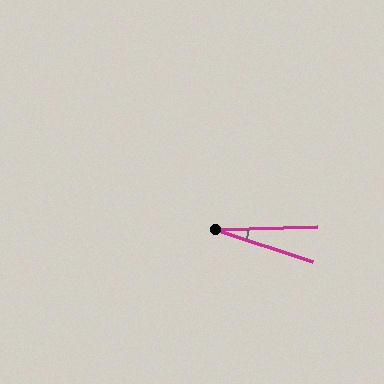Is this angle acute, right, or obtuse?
It is acute.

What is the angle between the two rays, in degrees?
Approximately 20 degrees.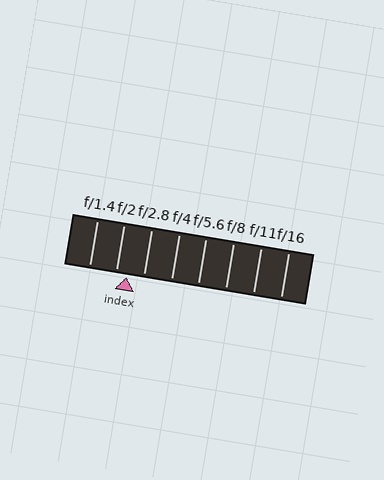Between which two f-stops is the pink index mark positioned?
The index mark is between f/2 and f/2.8.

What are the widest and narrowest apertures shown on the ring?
The widest aperture shown is f/1.4 and the narrowest is f/16.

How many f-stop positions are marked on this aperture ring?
There are 8 f-stop positions marked.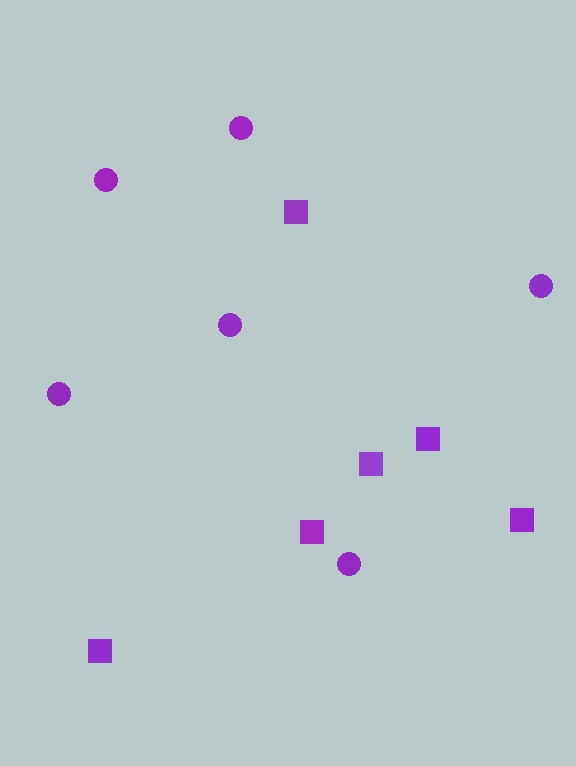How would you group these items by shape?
There are 2 groups: one group of squares (6) and one group of circles (6).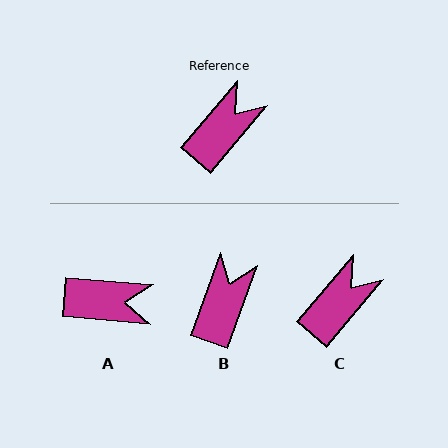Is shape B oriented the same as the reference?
No, it is off by about 20 degrees.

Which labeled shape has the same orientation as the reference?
C.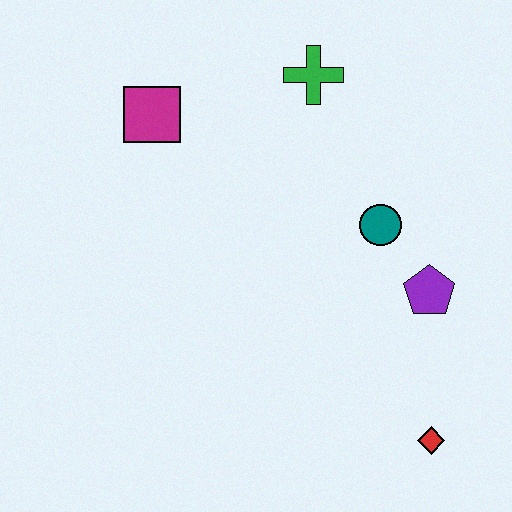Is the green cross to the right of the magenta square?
Yes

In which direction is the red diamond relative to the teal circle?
The red diamond is below the teal circle.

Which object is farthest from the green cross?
The red diamond is farthest from the green cross.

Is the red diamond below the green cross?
Yes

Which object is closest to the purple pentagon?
The teal circle is closest to the purple pentagon.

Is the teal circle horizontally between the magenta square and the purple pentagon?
Yes